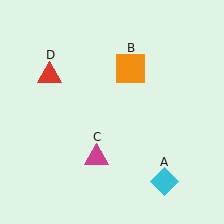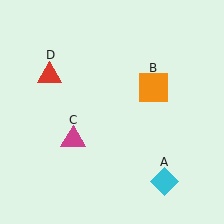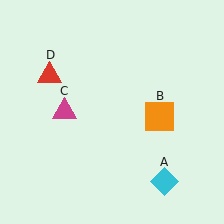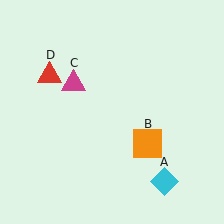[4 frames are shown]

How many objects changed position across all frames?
2 objects changed position: orange square (object B), magenta triangle (object C).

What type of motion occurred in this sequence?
The orange square (object B), magenta triangle (object C) rotated clockwise around the center of the scene.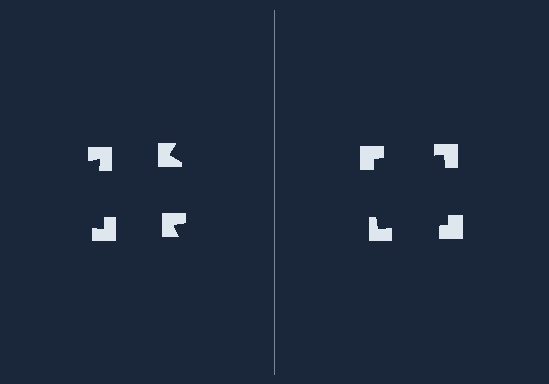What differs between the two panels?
The notched squares are positioned identically on both sides; only the wedge orientations differ. On the right they align to a square; on the left they are misaligned.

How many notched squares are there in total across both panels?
8 — 4 on each side.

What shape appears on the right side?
An illusory square.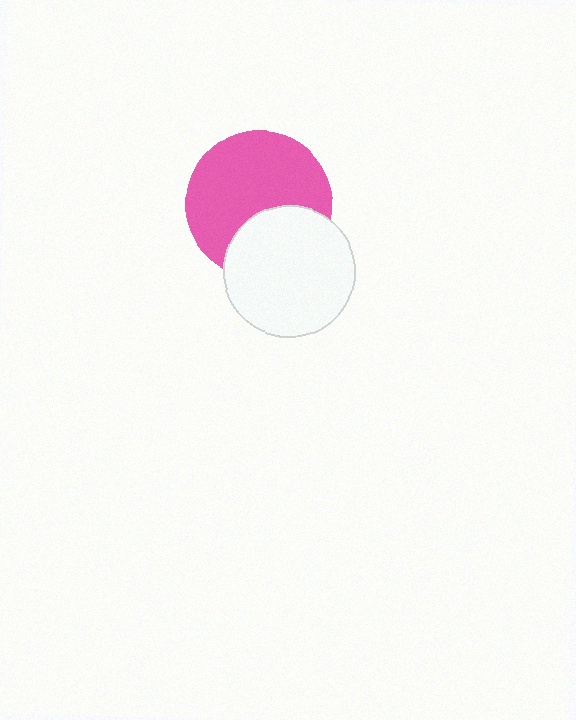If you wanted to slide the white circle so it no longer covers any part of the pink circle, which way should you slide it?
Slide it down — that is the most direct way to separate the two shapes.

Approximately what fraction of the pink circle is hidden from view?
Roughly 33% of the pink circle is hidden behind the white circle.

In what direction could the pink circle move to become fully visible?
The pink circle could move up. That would shift it out from behind the white circle entirely.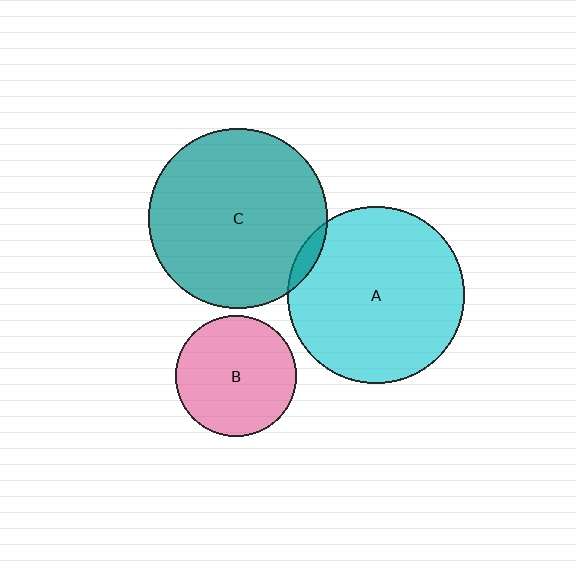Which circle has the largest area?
Circle C (teal).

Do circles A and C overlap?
Yes.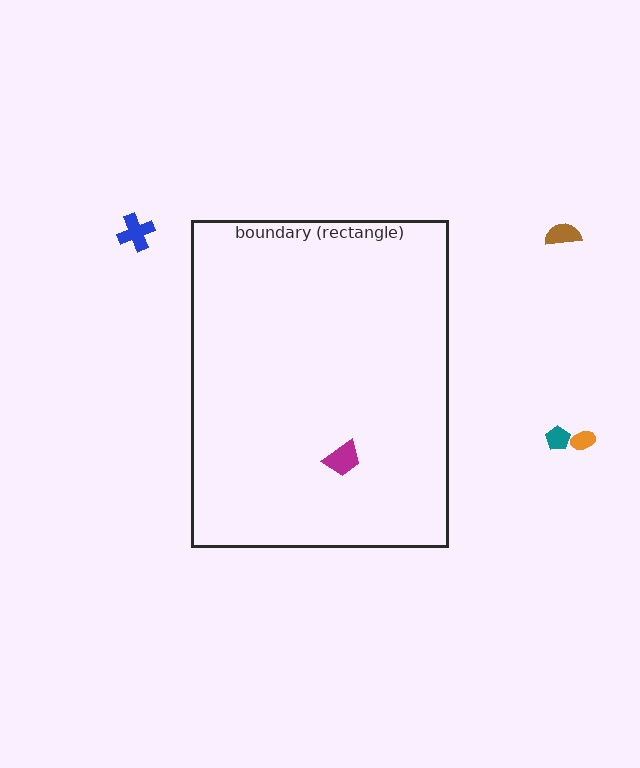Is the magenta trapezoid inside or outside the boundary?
Inside.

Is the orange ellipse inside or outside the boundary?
Outside.